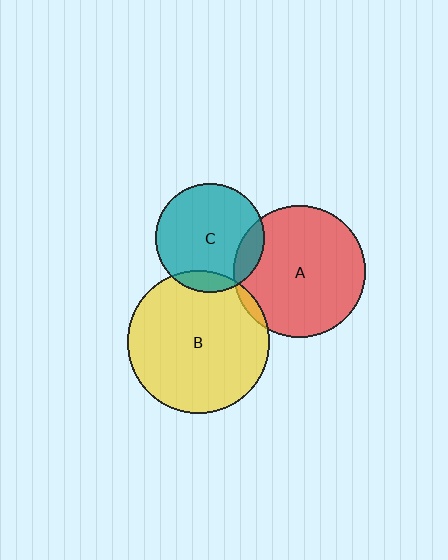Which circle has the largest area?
Circle B (yellow).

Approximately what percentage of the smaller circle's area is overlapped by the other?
Approximately 10%.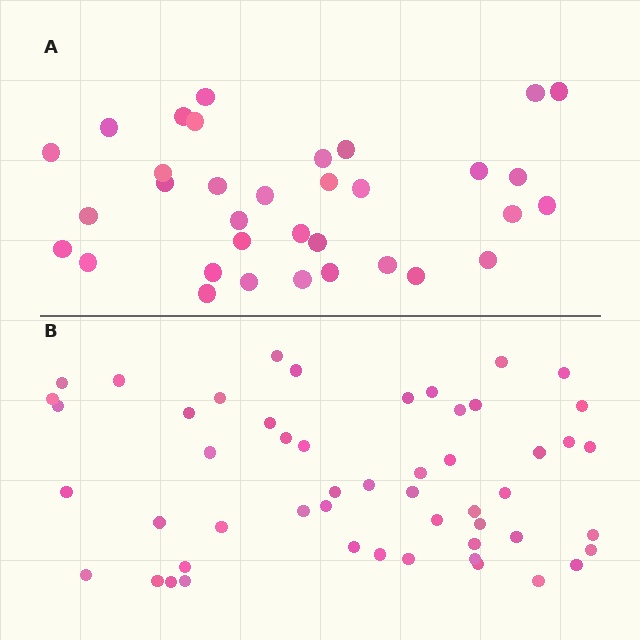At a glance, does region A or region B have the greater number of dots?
Region B (the bottom region) has more dots.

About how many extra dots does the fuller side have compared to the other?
Region B has approximately 20 more dots than region A.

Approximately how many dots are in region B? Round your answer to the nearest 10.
About 50 dots. (The exact count is 52, which rounds to 50.)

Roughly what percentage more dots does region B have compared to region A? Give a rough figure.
About 55% more.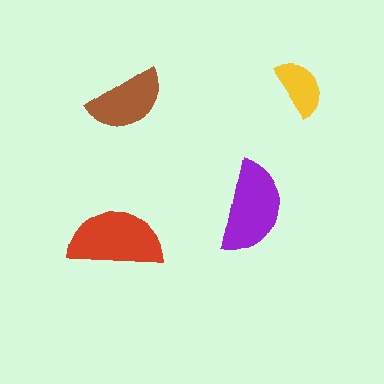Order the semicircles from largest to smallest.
the red one, the purple one, the brown one, the yellow one.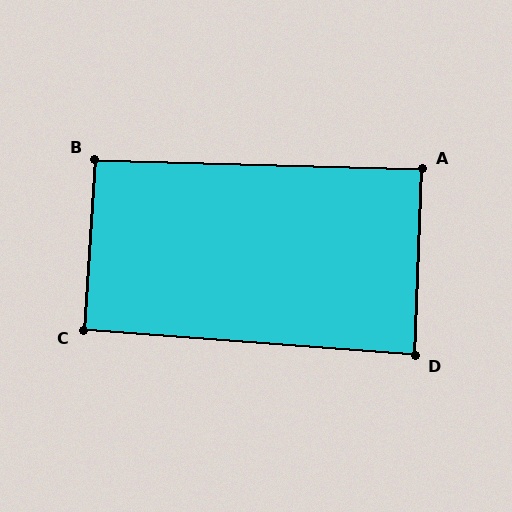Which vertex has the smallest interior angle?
D, at approximately 88 degrees.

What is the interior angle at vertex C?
Approximately 91 degrees (approximately right).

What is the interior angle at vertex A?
Approximately 89 degrees (approximately right).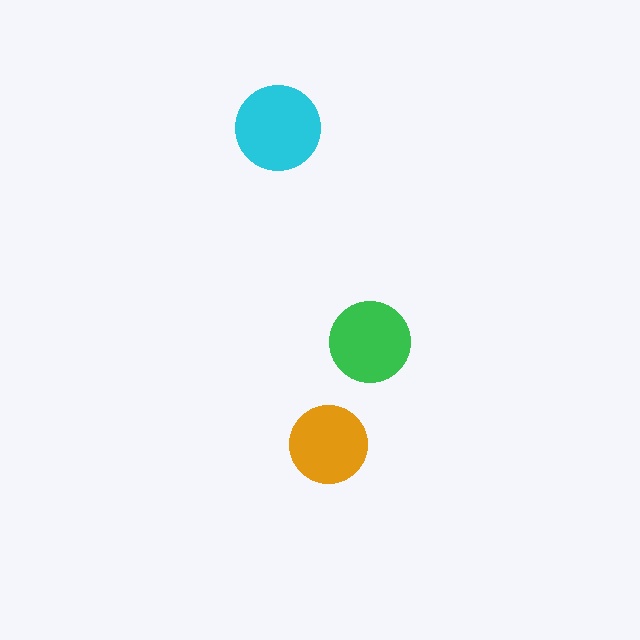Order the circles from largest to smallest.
the cyan one, the green one, the orange one.